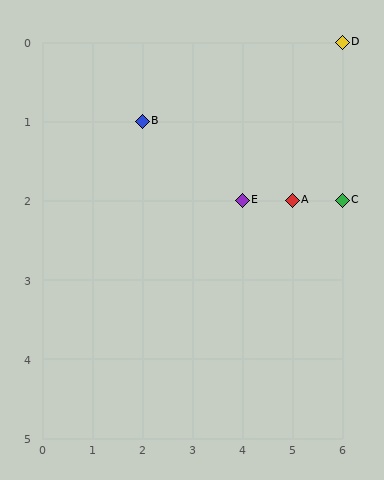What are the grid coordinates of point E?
Point E is at grid coordinates (4, 2).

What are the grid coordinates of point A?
Point A is at grid coordinates (5, 2).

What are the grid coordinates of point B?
Point B is at grid coordinates (2, 1).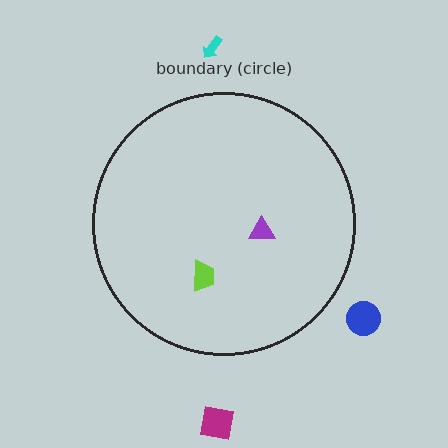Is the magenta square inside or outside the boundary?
Outside.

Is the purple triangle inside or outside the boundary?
Inside.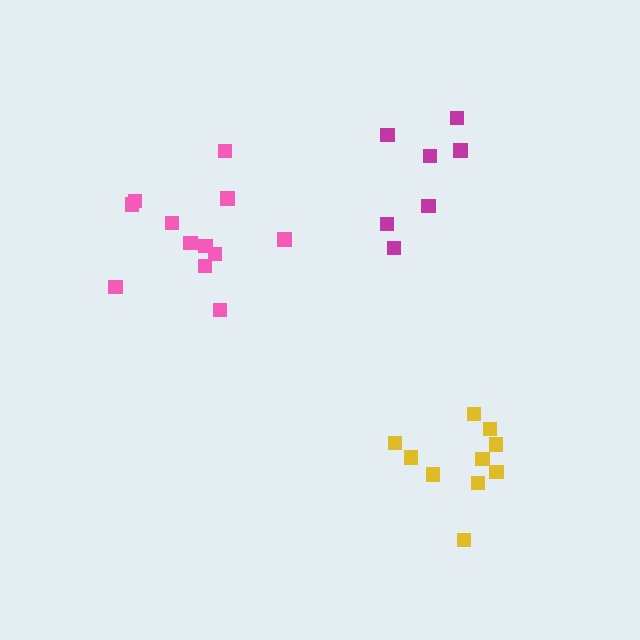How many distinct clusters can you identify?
There are 3 distinct clusters.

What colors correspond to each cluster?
The clusters are colored: yellow, pink, magenta.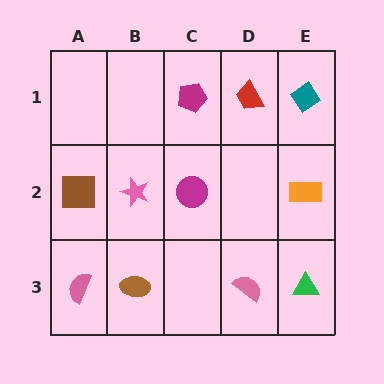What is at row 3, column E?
A green triangle.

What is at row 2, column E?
An orange rectangle.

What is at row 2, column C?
A magenta circle.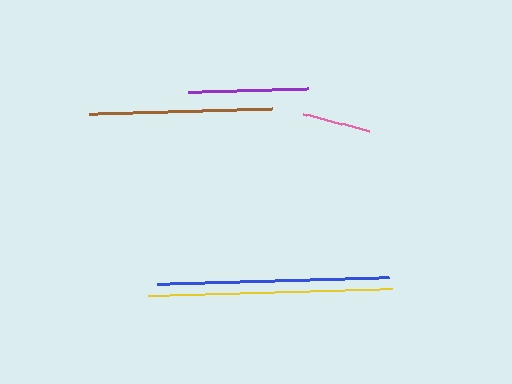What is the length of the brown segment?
The brown segment is approximately 182 pixels long.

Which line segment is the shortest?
The pink line is the shortest at approximately 68 pixels.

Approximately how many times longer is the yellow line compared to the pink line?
The yellow line is approximately 3.6 times the length of the pink line.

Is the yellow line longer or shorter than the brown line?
The yellow line is longer than the brown line.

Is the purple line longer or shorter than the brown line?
The brown line is longer than the purple line.